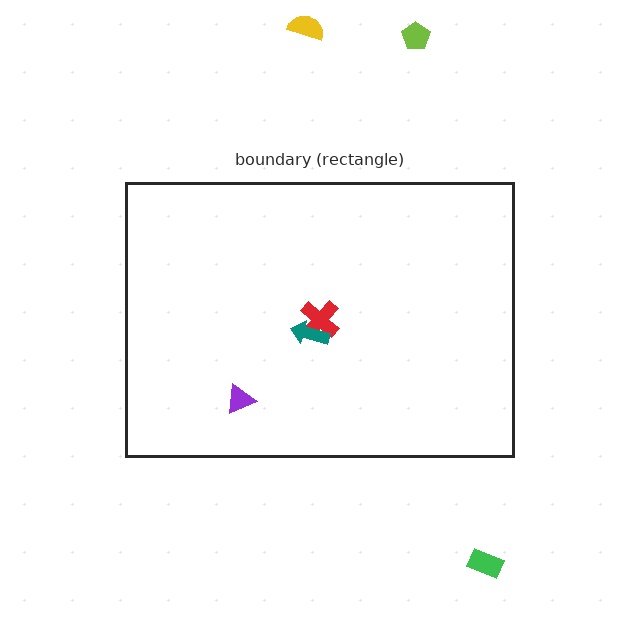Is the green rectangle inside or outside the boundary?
Outside.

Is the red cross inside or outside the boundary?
Inside.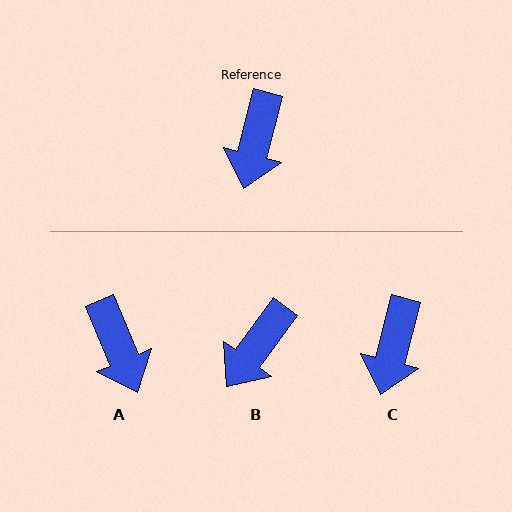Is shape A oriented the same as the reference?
No, it is off by about 37 degrees.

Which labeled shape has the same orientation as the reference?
C.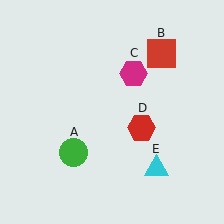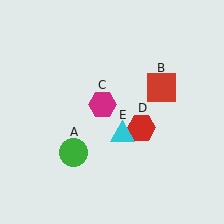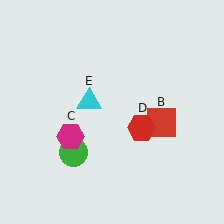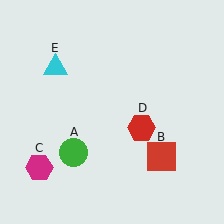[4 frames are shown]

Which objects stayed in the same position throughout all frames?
Green circle (object A) and red hexagon (object D) remained stationary.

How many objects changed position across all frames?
3 objects changed position: red square (object B), magenta hexagon (object C), cyan triangle (object E).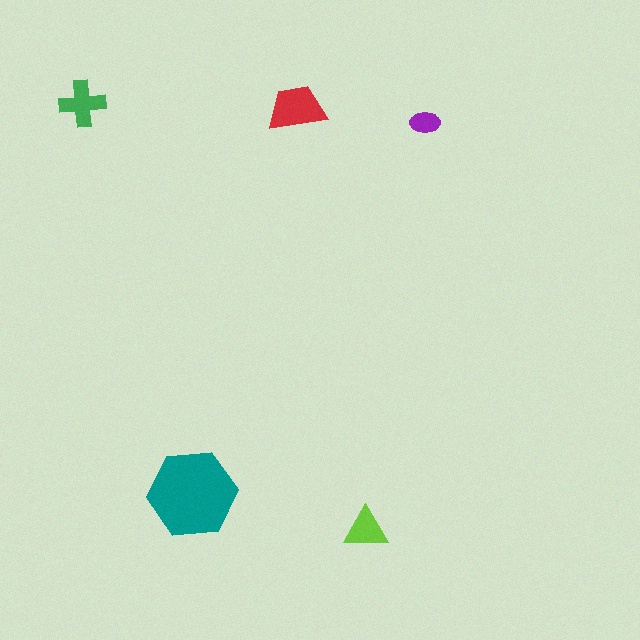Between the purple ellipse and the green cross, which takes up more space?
The green cross.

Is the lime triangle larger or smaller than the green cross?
Smaller.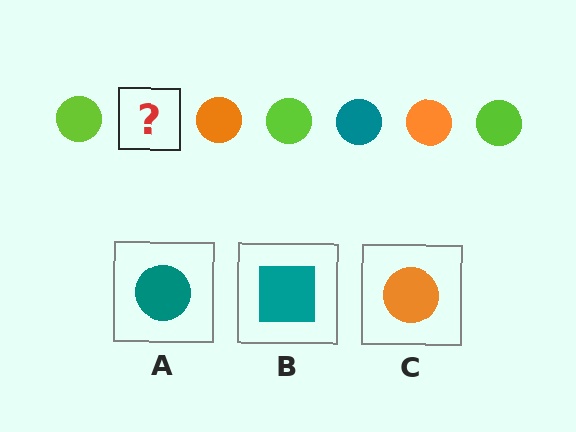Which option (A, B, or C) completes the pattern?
A.